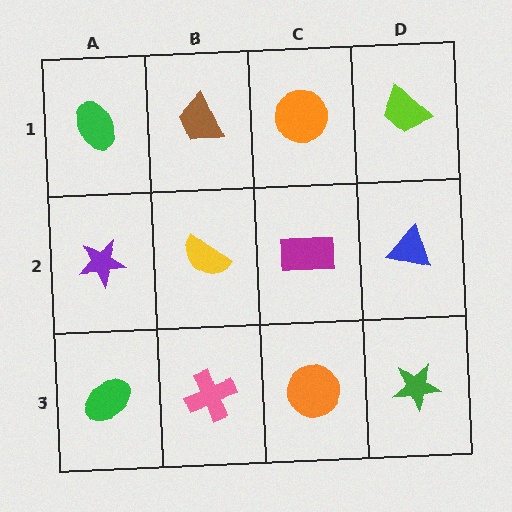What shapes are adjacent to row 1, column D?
A blue triangle (row 2, column D), an orange circle (row 1, column C).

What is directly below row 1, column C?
A magenta rectangle.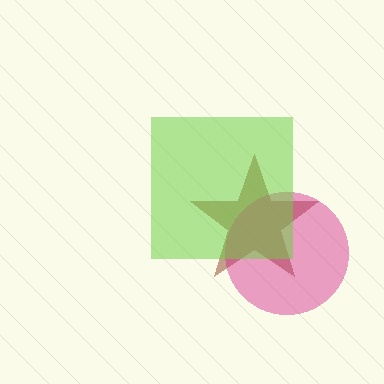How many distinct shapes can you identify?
There are 3 distinct shapes: a brown star, a magenta circle, a lime square.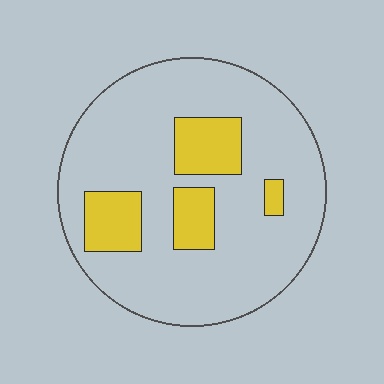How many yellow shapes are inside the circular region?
4.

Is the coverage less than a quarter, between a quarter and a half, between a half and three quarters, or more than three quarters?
Less than a quarter.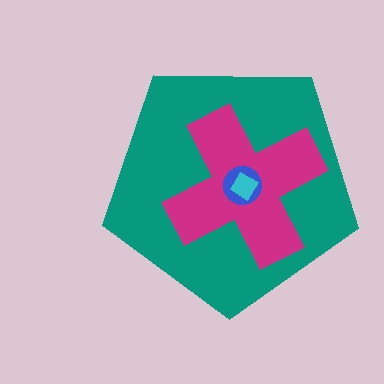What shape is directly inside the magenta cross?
The blue circle.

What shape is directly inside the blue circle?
The cyan diamond.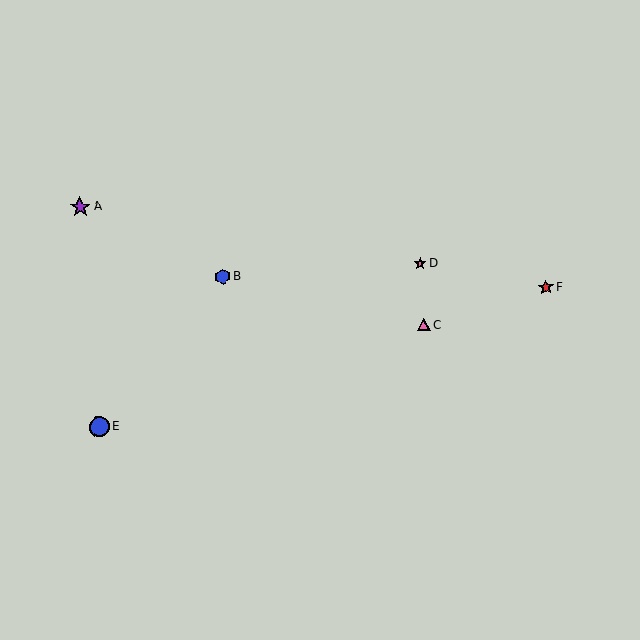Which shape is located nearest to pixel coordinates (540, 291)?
The red star (labeled F) at (546, 287) is nearest to that location.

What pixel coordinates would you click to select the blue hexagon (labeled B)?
Click at (223, 277) to select the blue hexagon B.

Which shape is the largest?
The purple star (labeled A) is the largest.